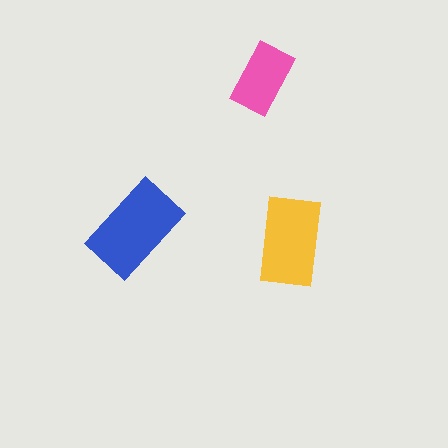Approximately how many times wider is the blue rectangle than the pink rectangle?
About 1.5 times wider.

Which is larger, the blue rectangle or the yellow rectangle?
The blue one.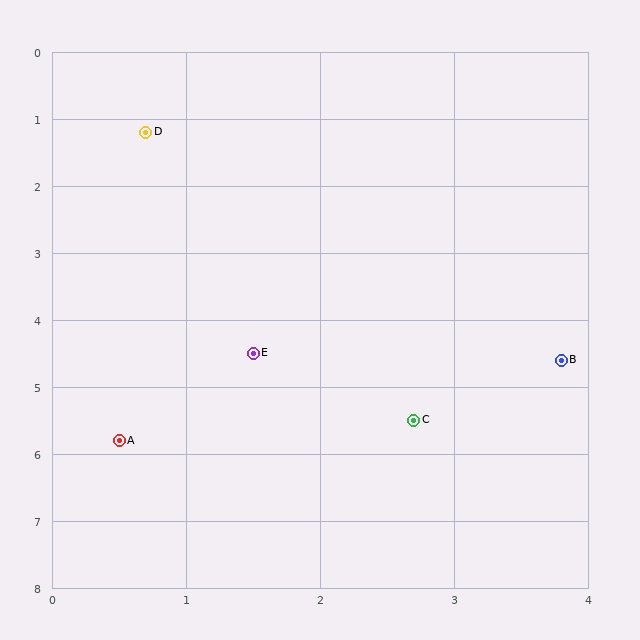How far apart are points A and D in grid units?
Points A and D are about 4.6 grid units apart.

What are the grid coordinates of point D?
Point D is at approximately (0.7, 1.2).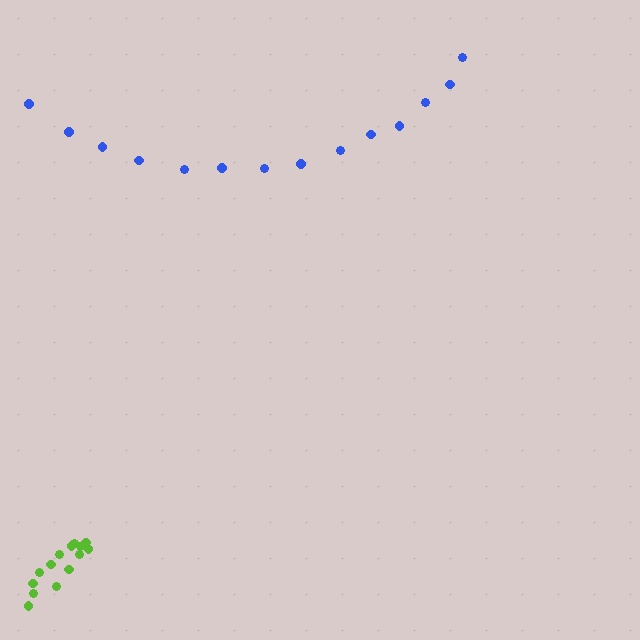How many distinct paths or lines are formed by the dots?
There are 2 distinct paths.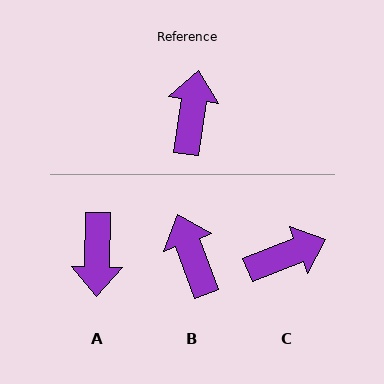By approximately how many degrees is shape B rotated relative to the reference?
Approximately 29 degrees counter-clockwise.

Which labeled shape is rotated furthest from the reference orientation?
A, about 173 degrees away.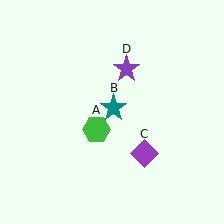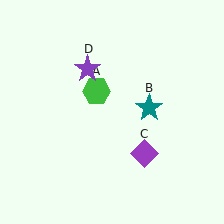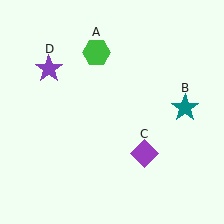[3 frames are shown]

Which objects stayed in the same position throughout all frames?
Purple diamond (object C) remained stationary.